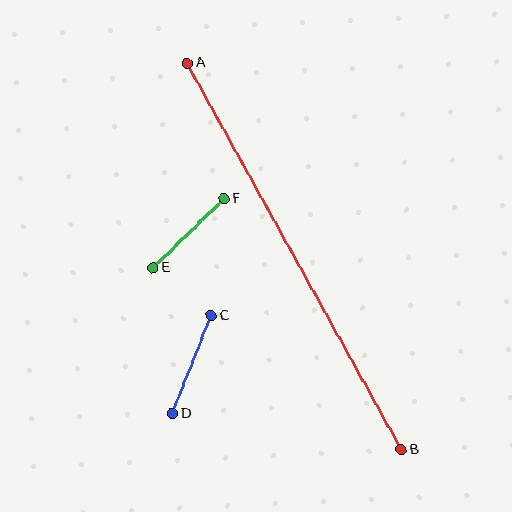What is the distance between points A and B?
The distance is approximately 442 pixels.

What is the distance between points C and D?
The distance is approximately 105 pixels.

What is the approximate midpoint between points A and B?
The midpoint is at approximately (294, 256) pixels.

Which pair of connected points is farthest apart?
Points A and B are farthest apart.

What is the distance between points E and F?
The distance is approximately 99 pixels.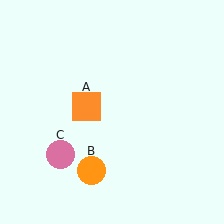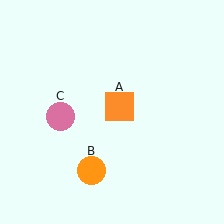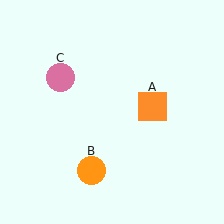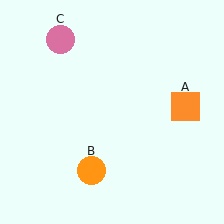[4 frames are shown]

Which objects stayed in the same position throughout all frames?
Orange circle (object B) remained stationary.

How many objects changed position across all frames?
2 objects changed position: orange square (object A), pink circle (object C).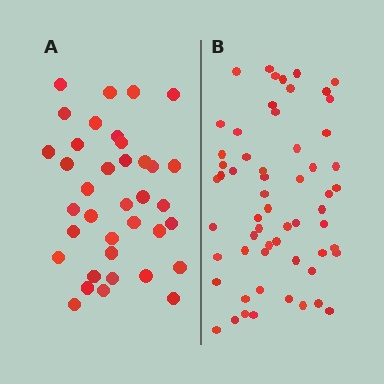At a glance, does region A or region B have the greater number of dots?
Region B (the right region) has more dots.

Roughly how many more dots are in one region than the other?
Region B has approximately 20 more dots than region A.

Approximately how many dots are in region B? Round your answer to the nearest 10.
About 60 dots. (The exact count is 59, which rounds to 60.)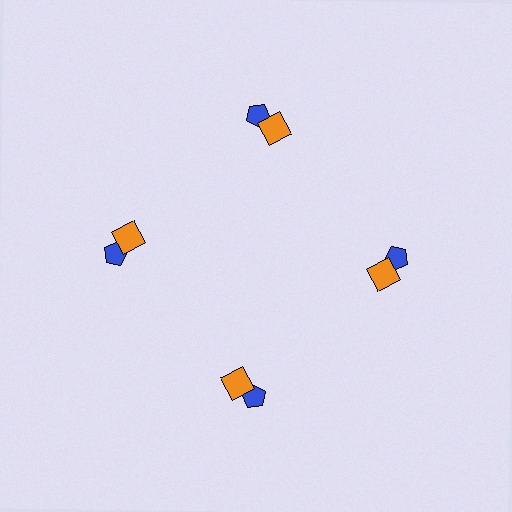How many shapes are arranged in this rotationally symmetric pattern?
There are 8 shapes, arranged in 4 groups of 2.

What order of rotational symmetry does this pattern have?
This pattern has 4-fold rotational symmetry.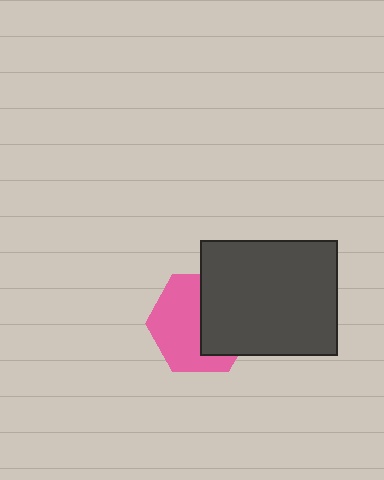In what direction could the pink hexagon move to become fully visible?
The pink hexagon could move left. That would shift it out from behind the dark gray rectangle entirely.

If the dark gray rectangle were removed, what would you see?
You would see the complete pink hexagon.